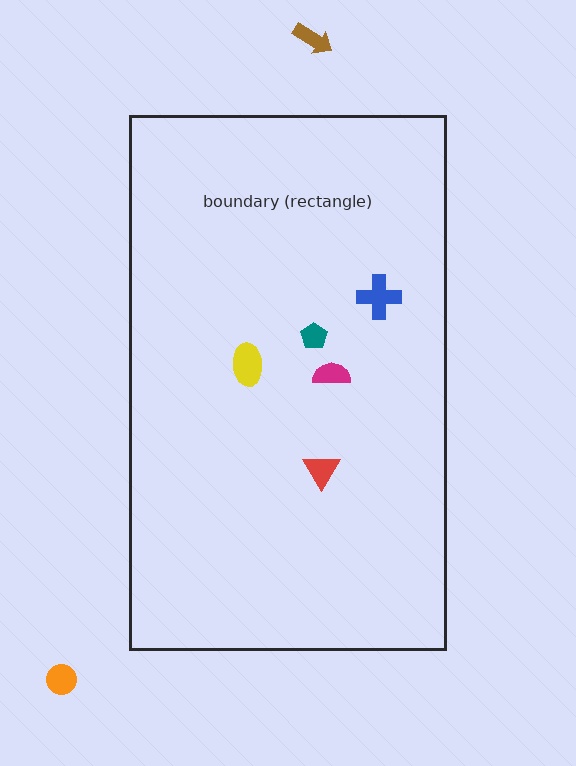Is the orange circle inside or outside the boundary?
Outside.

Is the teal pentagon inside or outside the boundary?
Inside.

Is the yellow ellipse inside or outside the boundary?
Inside.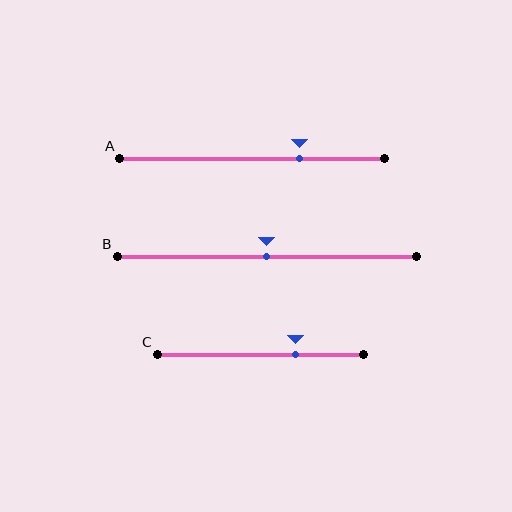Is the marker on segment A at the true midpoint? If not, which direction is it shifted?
No, the marker on segment A is shifted to the right by about 18% of the segment length.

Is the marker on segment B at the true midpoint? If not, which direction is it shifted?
Yes, the marker on segment B is at the true midpoint.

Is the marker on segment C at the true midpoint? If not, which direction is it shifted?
No, the marker on segment C is shifted to the right by about 17% of the segment length.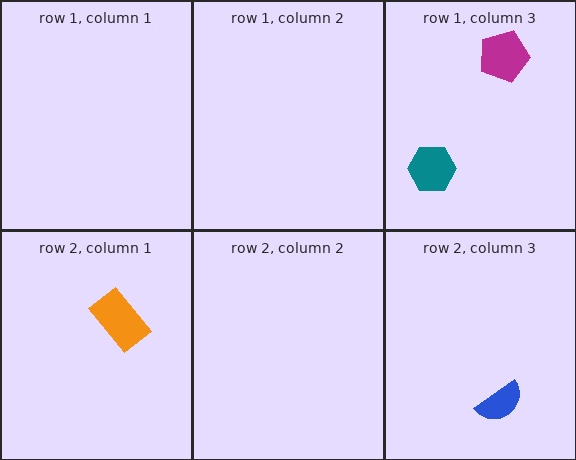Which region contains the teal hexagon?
The row 1, column 3 region.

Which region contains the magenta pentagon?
The row 1, column 3 region.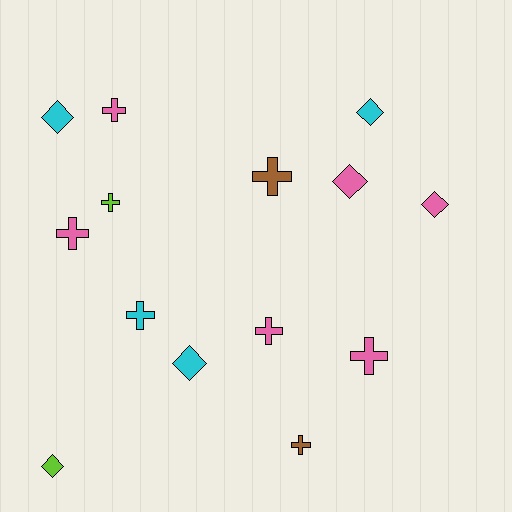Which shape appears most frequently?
Cross, with 8 objects.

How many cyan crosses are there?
There is 1 cyan cross.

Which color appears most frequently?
Pink, with 6 objects.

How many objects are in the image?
There are 14 objects.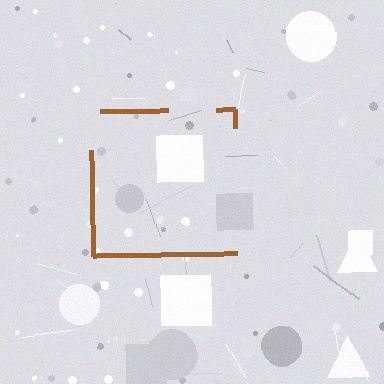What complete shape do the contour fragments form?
The contour fragments form a square.